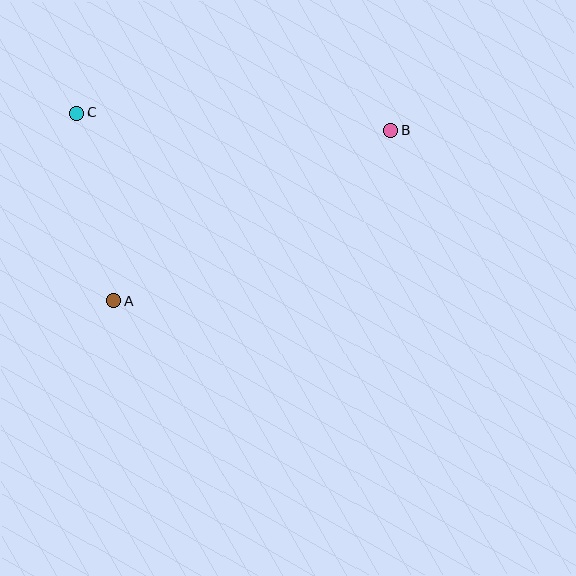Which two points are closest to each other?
Points A and C are closest to each other.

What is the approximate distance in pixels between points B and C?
The distance between B and C is approximately 315 pixels.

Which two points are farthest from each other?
Points A and B are farthest from each other.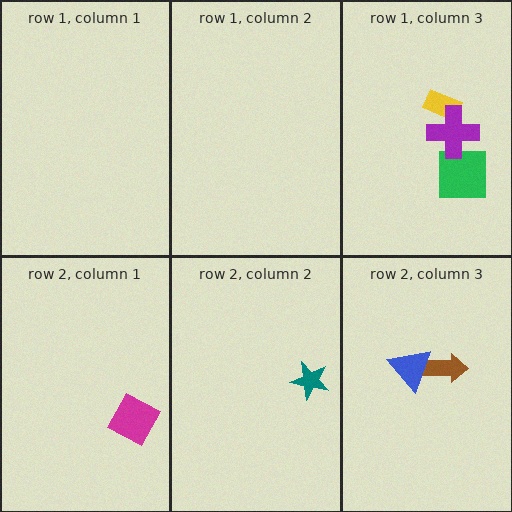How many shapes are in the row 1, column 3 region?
3.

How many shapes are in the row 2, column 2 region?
1.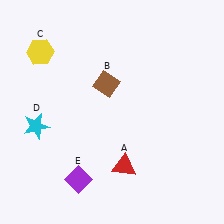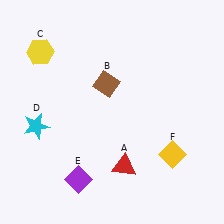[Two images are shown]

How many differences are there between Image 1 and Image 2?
There is 1 difference between the two images.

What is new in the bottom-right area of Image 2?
A yellow diamond (F) was added in the bottom-right area of Image 2.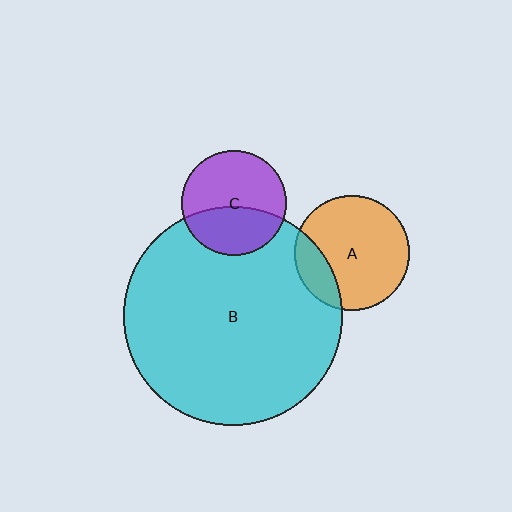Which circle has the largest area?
Circle B (cyan).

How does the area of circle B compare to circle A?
Approximately 3.7 times.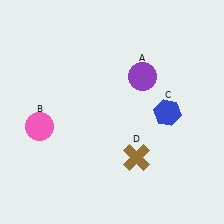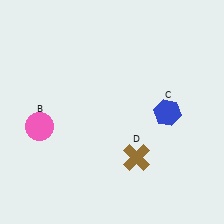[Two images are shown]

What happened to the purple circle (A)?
The purple circle (A) was removed in Image 2. It was in the top-right area of Image 1.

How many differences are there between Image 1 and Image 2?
There is 1 difference between the two images.